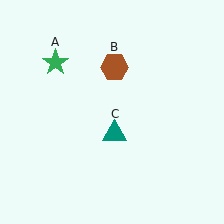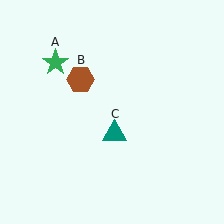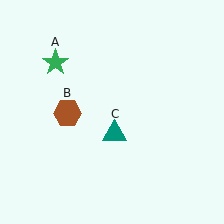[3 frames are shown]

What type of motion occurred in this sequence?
The brown hexagon (object B) rotated counterclockwise around the center of the scene.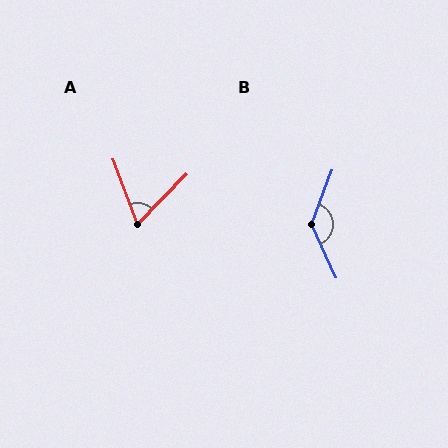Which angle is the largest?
B, at approximately 135 degrees.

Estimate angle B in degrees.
Approximately 135 degrees.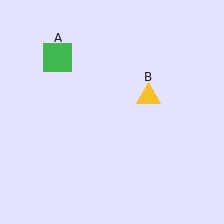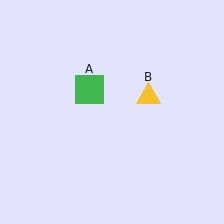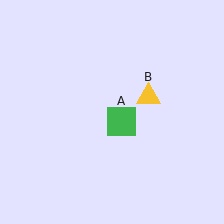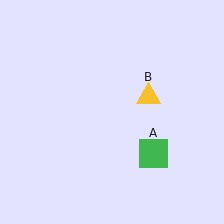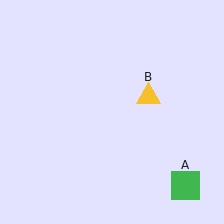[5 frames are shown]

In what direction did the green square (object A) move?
The green square (object A) moved down and to the right.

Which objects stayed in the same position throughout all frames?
Yellow triangle (object B) remained stationary.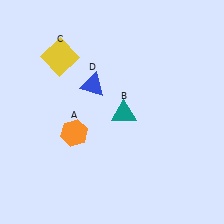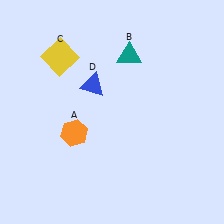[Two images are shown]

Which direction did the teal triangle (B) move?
The teal triangle (B) moved up.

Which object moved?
The teal triangle (B) moved up.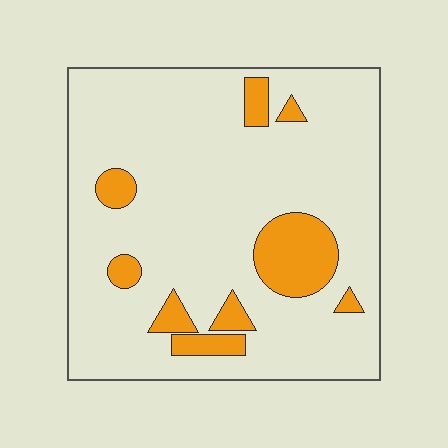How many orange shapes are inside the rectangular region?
9.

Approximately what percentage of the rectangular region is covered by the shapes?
Approximately 15%.